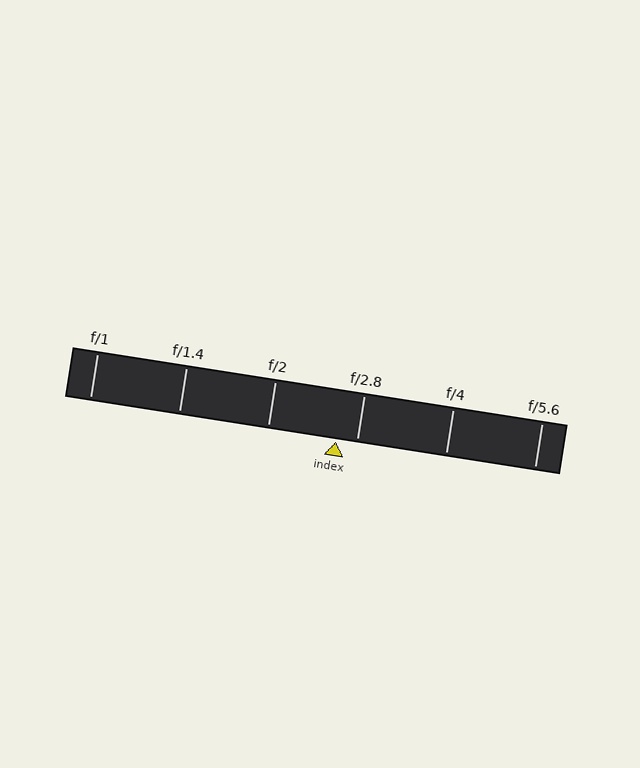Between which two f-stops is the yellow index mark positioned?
The index mark is between f/2 and f/2.8.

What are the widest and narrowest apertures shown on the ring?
The widest aperture shown is f/1 and the narrowest is f/5.6.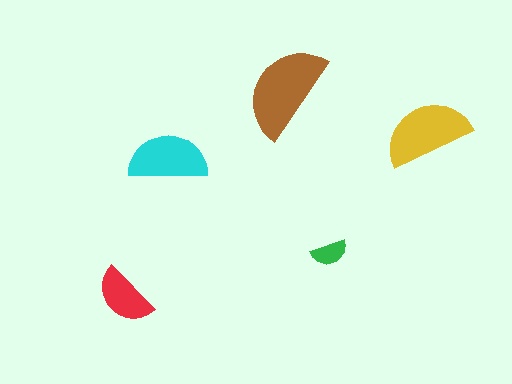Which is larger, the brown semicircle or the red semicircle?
The brown one.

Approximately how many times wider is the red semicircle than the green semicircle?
About 1.5 times wider.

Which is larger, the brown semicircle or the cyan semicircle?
The brown one.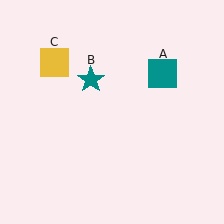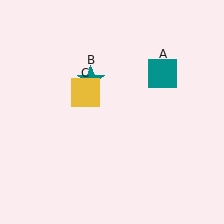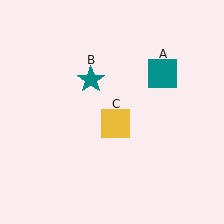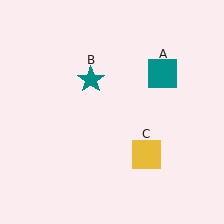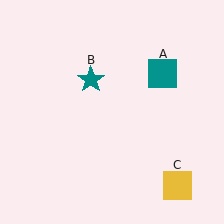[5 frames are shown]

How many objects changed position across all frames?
1 object changed position: yellow square (object C).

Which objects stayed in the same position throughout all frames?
Teal square (object A) and teal star (object B) remained stationary.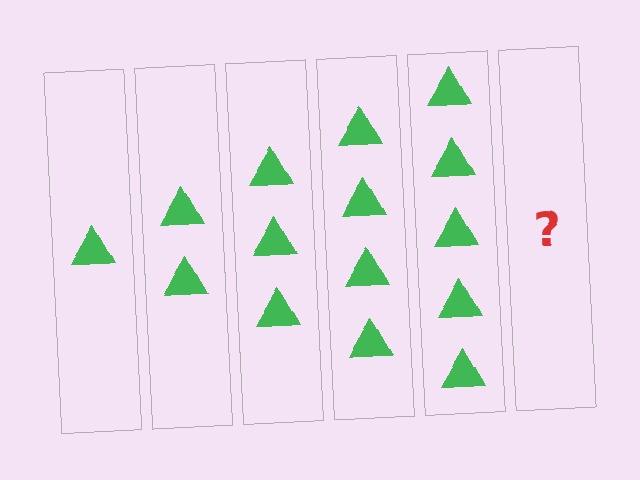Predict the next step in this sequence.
The next step is 6 triangles.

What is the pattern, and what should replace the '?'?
The pattern is that each step adds one more triangle. The '?' should be 6 triangles.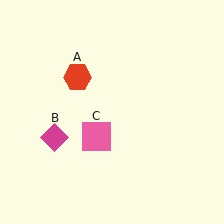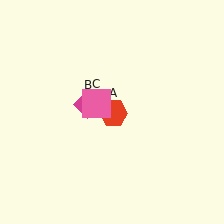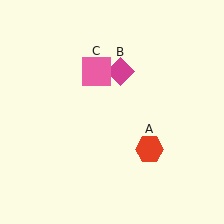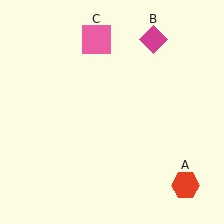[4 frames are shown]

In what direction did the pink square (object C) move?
The pink square (object C) moved up.